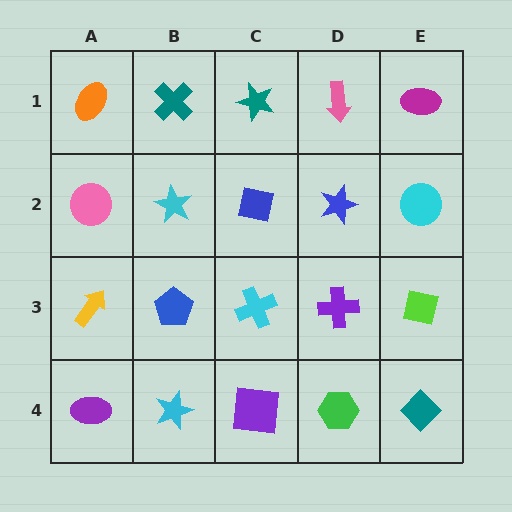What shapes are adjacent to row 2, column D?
A pink arrow (row 1, column D), a purple cross (row 3, column D), a blue square (row 2, column C), a cyan circle (row 2, column E).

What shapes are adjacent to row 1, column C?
A blue square (row 2, column C), a teal cross (row 1, column B), a pink arrow (row 1, column D).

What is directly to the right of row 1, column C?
A pink arrow.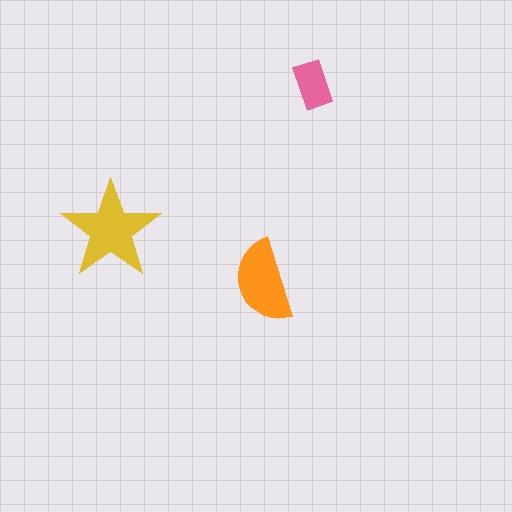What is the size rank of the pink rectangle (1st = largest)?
3rd.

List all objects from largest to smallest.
The yellow star, the orange semicircle, the pink rectangle.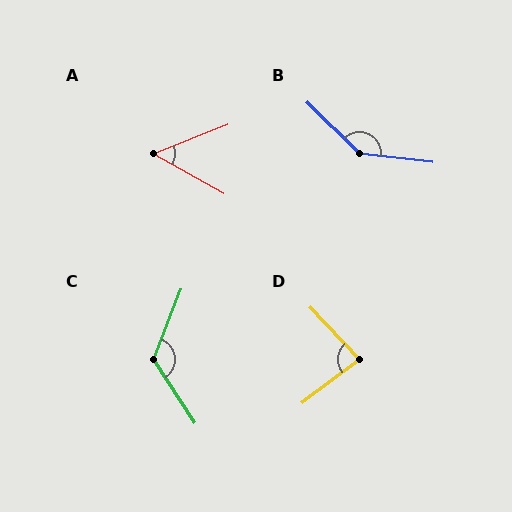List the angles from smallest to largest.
A (51°), D (84°), C (125°), B (142°).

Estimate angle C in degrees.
Approximately 125 degrees.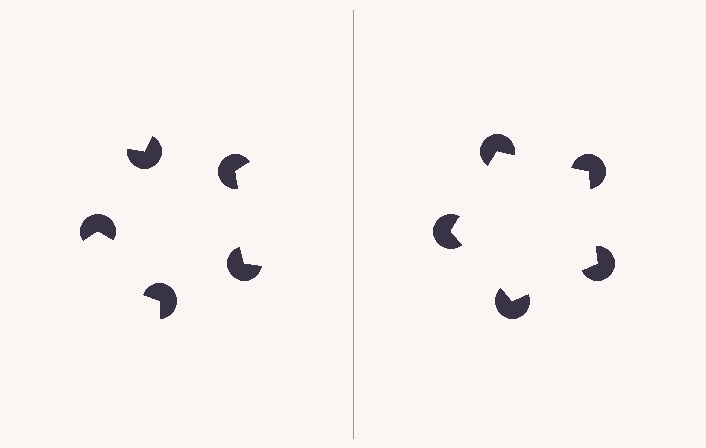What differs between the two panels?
The pac-man discs are positioned identically on both sides; only the wedge orientations differ. On the right they align to a pentagon; on the left they are misaligned.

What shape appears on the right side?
An illusory pentagon.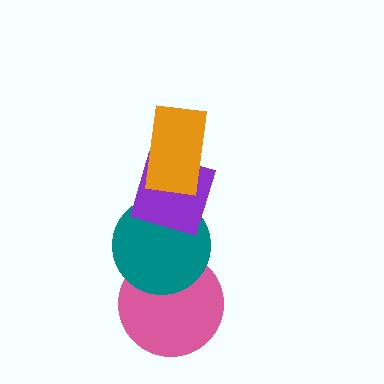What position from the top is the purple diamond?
The purple diamond is 2nd from the top.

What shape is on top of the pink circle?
The teal circle is on top of the pink circle.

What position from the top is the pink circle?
The pink circle is 4th from the top.